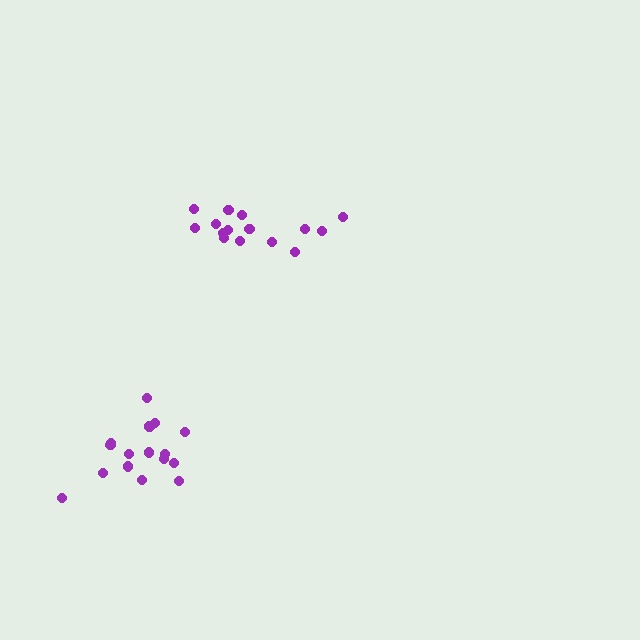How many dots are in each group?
Group 1: 15 dots, Group 2: 16 dots (31 total).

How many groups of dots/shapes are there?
There are 2 groups.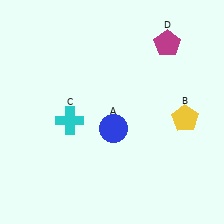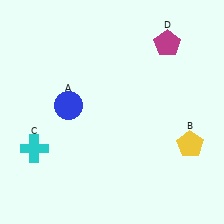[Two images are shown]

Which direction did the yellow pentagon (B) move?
The yellow pentagon (B) moved down.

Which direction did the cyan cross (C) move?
The cyan cross (C) moved left.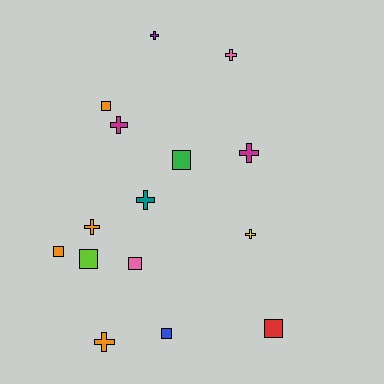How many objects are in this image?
There are 15 objects.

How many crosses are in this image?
There are 8 crosses.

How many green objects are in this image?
There is 1 green object.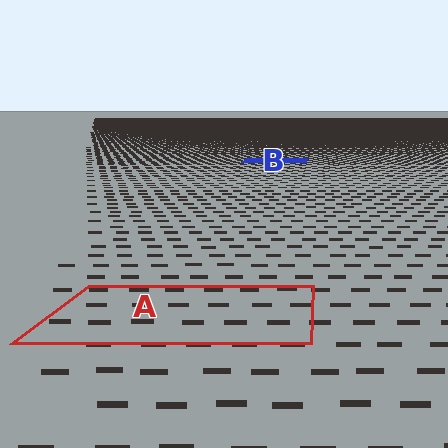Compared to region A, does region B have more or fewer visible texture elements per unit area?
Region B has more texture elements per unit area — they are packed more densely because it is farther away.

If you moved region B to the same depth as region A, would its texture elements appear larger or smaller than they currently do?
They would appear larger. At a closer depth, the same texture elements are projected at a bigger on-screen size.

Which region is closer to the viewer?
Region A is closer. The texture elements there are larger and more spread out.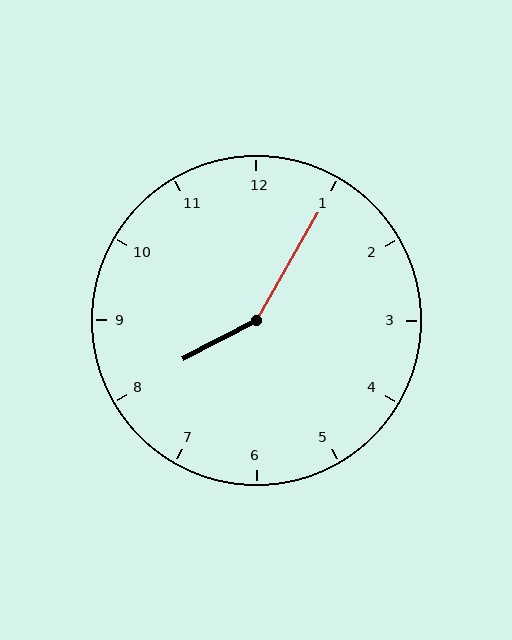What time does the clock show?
8:05.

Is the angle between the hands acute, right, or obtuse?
It is obtuse.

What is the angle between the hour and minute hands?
Approximately 148 degrees.